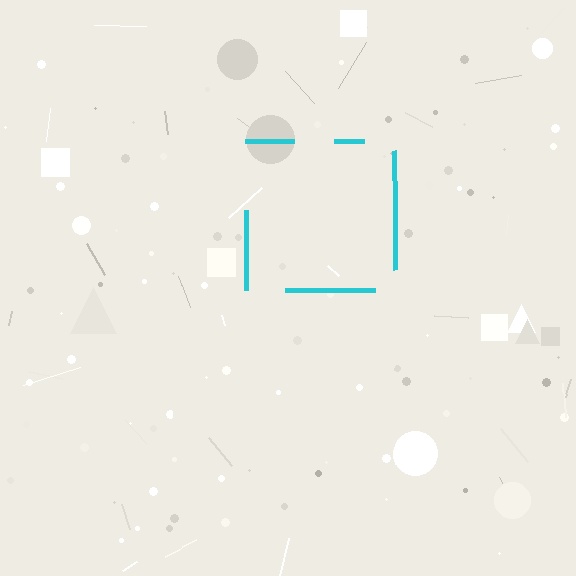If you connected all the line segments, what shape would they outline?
They would outline a square.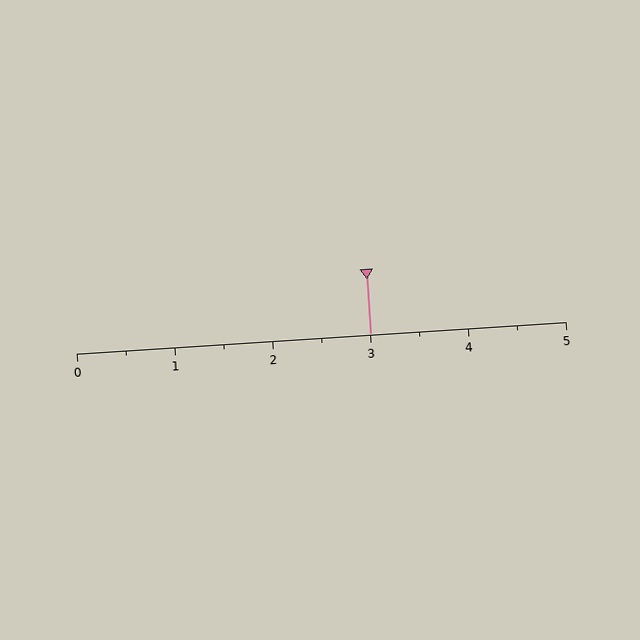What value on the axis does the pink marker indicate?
The marker indicates approximately 3.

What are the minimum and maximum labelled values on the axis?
The axis runs from 0 to 5.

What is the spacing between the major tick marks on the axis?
The major ticks are spaced 1 apart.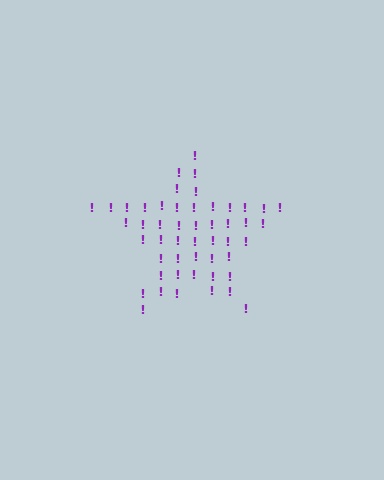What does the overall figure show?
The overall figure shows a star.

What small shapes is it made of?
It is made of small exclamation marks.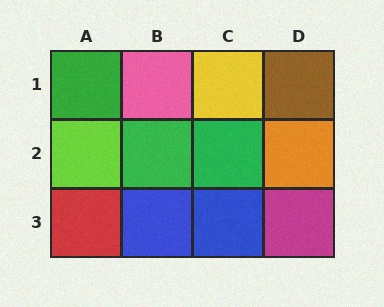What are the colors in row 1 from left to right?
Green, pink, yellow, brown.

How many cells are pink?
1 cell is pink.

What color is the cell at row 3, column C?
Blue.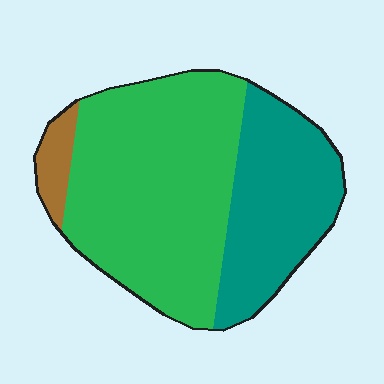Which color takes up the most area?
Green, at roughly 60%.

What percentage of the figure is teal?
Teal covers roughly 35% of the figure.